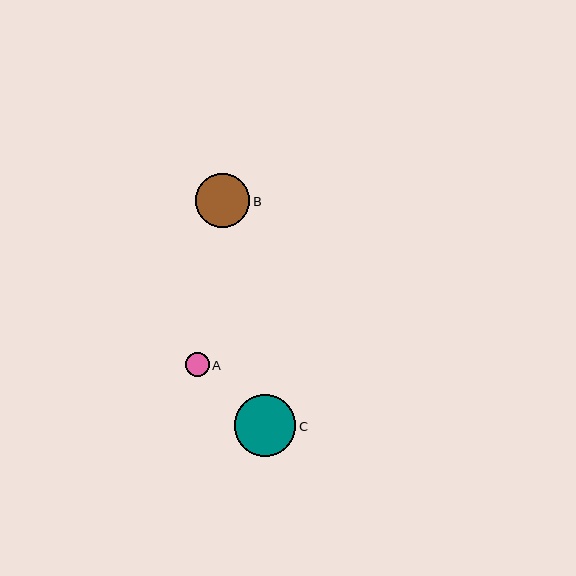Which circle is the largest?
Circle C is the largest with a size of approximately 61 pixels.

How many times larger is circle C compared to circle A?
Circle C is approximately 2.6 times the size of circle A.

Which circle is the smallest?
Circle A is the smallest with a size of approximately 24 pixels.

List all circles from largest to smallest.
From largest to smallest: C, B, A.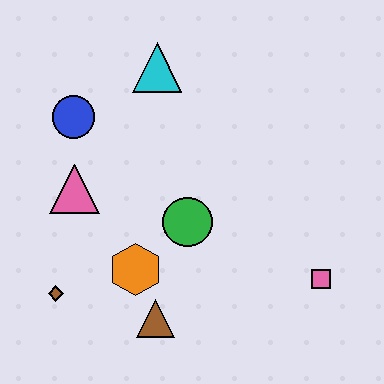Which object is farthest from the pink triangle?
The pink square is farthest from the pink triangle.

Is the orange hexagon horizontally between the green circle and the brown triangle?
No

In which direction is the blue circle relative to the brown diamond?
The blue circle is above the brown diamond.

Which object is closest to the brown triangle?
The orange hexagon is closest to the brown triangle.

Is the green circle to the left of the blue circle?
No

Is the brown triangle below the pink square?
Yes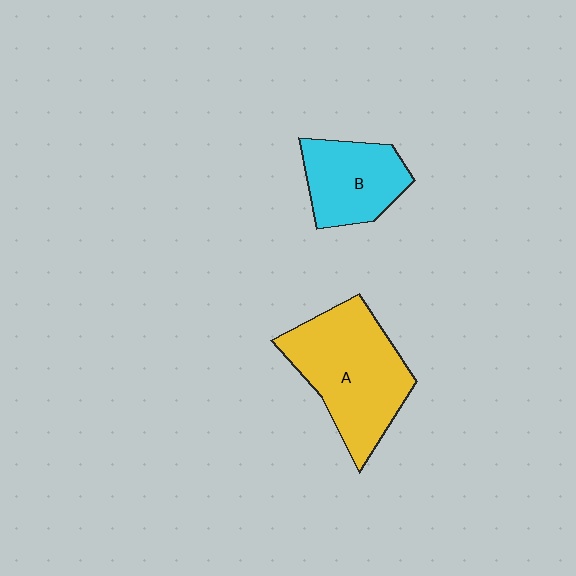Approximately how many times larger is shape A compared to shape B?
Approximately 1.6 times.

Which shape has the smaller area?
Shape B (cyan).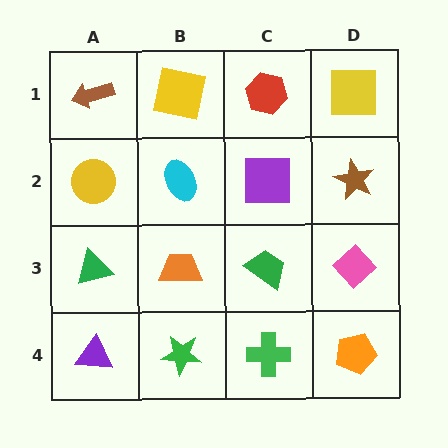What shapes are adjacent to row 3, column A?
A yellow circle (row 2, column A), a purple triangle (row 4, column A), an orange trapezoid (row 3, column B).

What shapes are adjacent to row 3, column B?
A cyan ellipse (row 2, column B), a green star (row 4, column B), a green triangle (row 3, column A), a green trapezoid (row 3, column C).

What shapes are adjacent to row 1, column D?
A brown star (row 2, column D), a red hexagon (row 1, column C).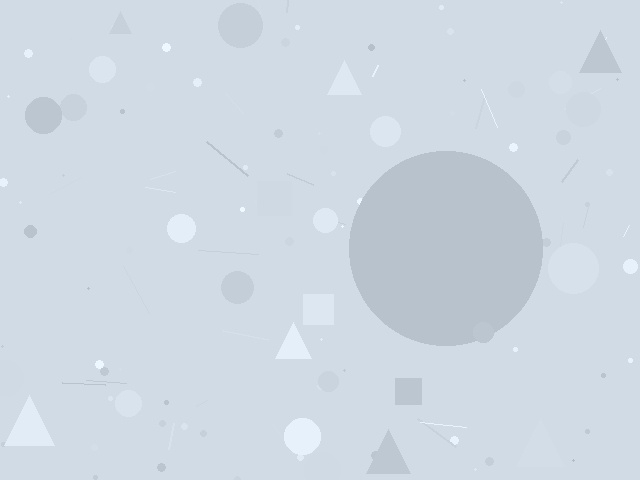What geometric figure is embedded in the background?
A circle is embedded in the background.